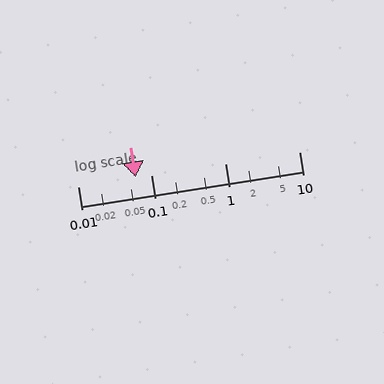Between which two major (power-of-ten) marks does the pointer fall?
The pointer is between 0.01 and 0.1.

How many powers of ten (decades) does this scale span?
The scale spans 3 decades, from 0.01 to 10.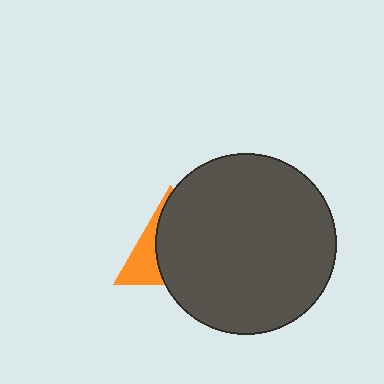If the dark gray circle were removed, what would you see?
You would see the complete orange triangle.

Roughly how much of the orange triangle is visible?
A small part of it is visible (roughly 33%).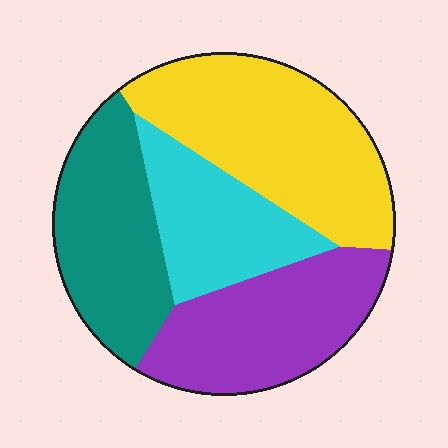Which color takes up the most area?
Yellow, at roughly 35%.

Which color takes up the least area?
Cyan, at roughly 20%.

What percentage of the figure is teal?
Teal takes up about one quarter (1/4) of the figure.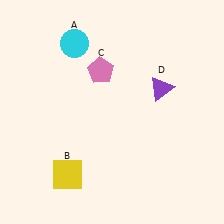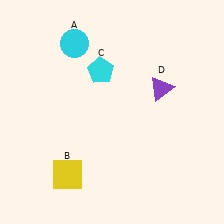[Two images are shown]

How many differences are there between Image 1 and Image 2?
There is 1 difference between the two images.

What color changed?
The pentagon (C) changed from pink in Image 1 to cyan in Image 2.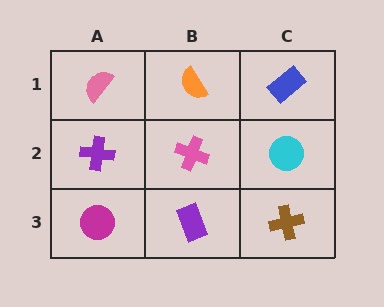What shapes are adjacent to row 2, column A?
A pink semicircle (row 1, column A), a magenta circle (row 3, column A), a pink cross (row 2, column B).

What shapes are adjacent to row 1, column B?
A pink cross (row 2, column B), a pink semicircle (row 1, column A), a blue rectangle (row 1, column C).